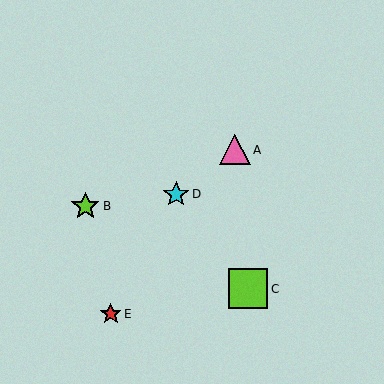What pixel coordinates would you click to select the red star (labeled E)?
Click at (111, 314) to select the red star E.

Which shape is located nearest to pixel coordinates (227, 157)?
The pink triangle (labeled A) at (235, 150) is nearest to that location.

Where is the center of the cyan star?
The center of the cyan star is at (176, 194).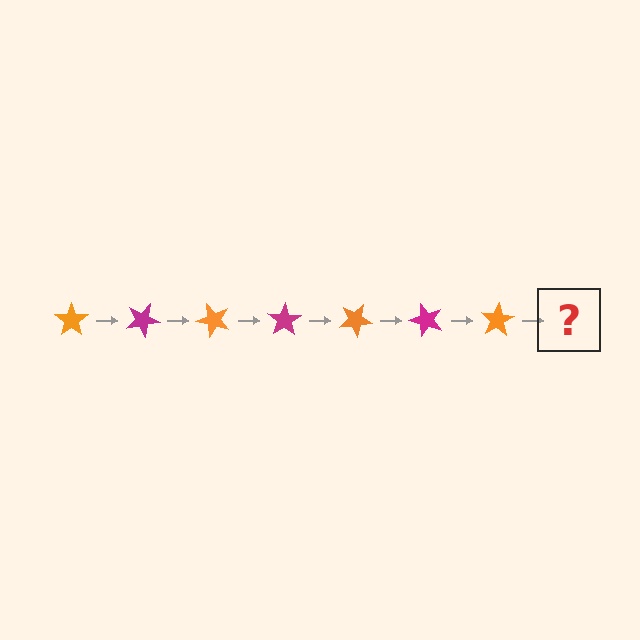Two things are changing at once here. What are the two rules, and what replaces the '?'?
The two rules are that it rotates 25 degrees each step and the color cycles through orange and magenta. The '?' should be a magenta star, rotated 175 degrees from the start.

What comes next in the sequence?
The next element should be a magenta star, rotated 175 degrees from the start.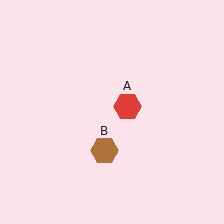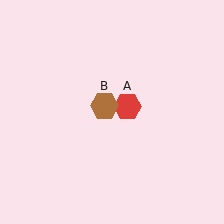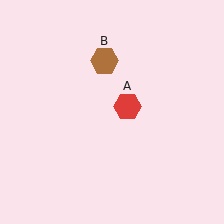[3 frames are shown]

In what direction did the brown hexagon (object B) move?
The brown hexagon (object B) moved up.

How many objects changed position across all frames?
1 object changed position: brown hexagon (object B).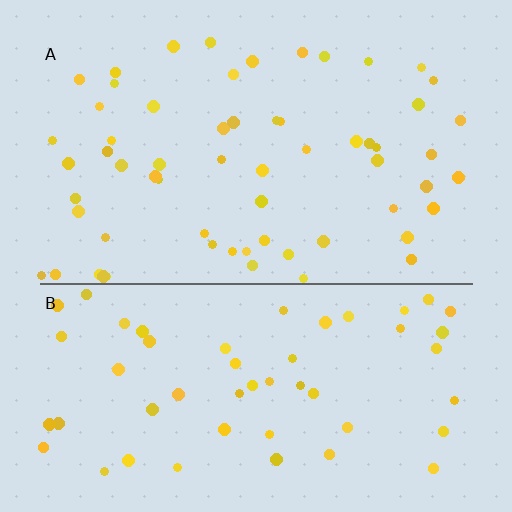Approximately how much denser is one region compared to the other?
Approximately 1.2× — region A over region B.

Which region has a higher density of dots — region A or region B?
A (the top).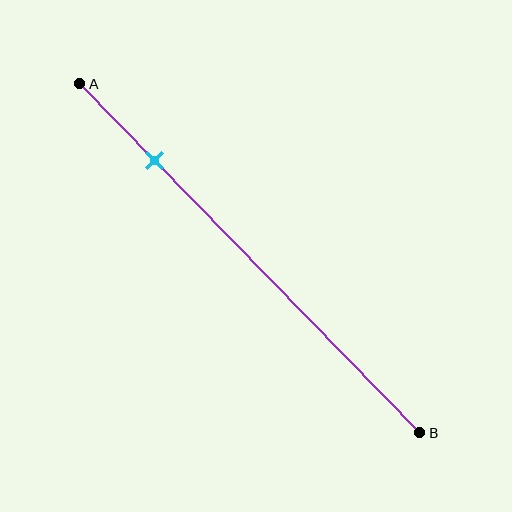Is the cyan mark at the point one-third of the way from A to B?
No, the mark is at about 20% from A, not at the 33% one-third point.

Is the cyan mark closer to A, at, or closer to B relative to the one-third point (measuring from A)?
The cyan mark is closer to point A than the one-third point of segment AB.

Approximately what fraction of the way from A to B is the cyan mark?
The cyan mark is approximately 20% of the way from A to B.